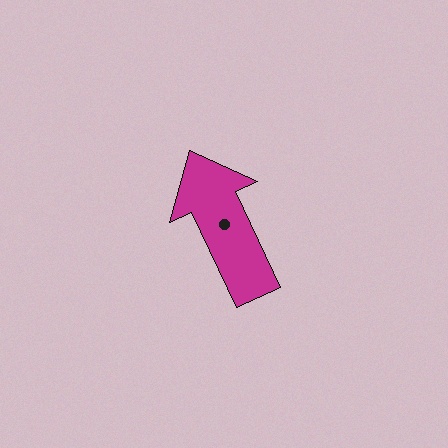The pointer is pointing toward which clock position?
Roughly 11 o'clock.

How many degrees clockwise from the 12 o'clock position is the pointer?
Approximately 335 degrees.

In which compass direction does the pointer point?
Northwest.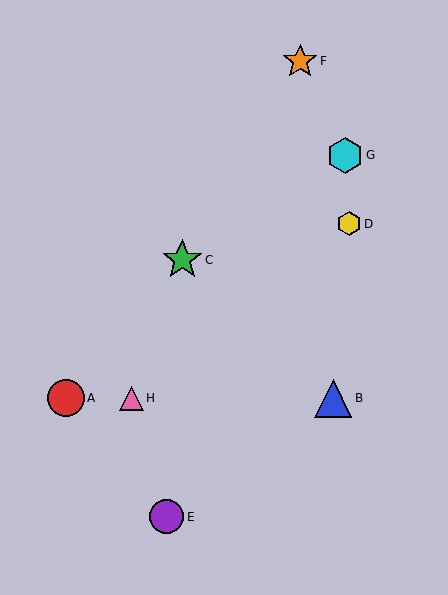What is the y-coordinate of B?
Object B is at y≈398.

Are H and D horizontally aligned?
No, H is at y≈398 and D is at y≈224.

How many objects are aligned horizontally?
3 objects (A, B, H) are aligned horizontally.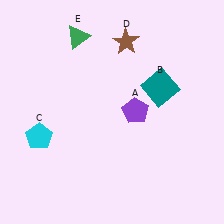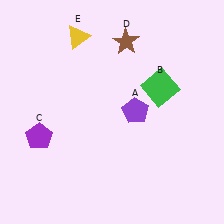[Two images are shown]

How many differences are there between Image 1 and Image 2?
There are 3 differences between the two images.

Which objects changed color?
B changed from teal to green. C changed from cyan to purple. E changed from green to yellow.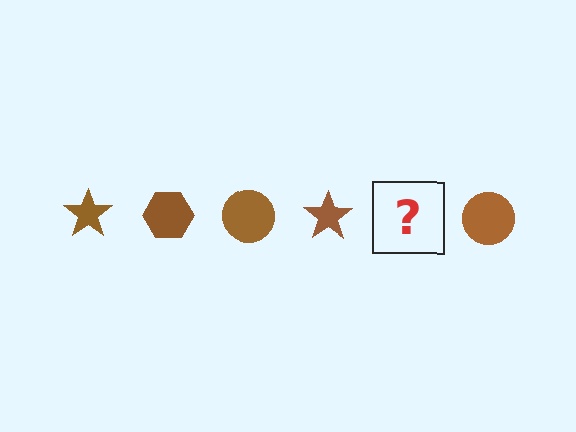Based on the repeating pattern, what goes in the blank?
The blank should be a brown hexagon.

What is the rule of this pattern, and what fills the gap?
The rule is that the pattern cycles through star, hexagon, circle shapes in brown. The gap should be filled with a brown hexagon.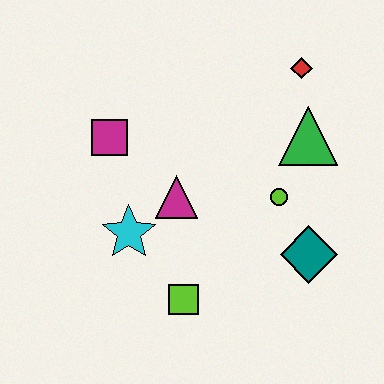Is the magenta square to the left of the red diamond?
Yes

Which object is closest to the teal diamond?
The lime circle is closest to the teal diamond.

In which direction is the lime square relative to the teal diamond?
The lime square is to the left of the teal diamond.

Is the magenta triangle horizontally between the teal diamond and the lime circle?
No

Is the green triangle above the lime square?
Yes